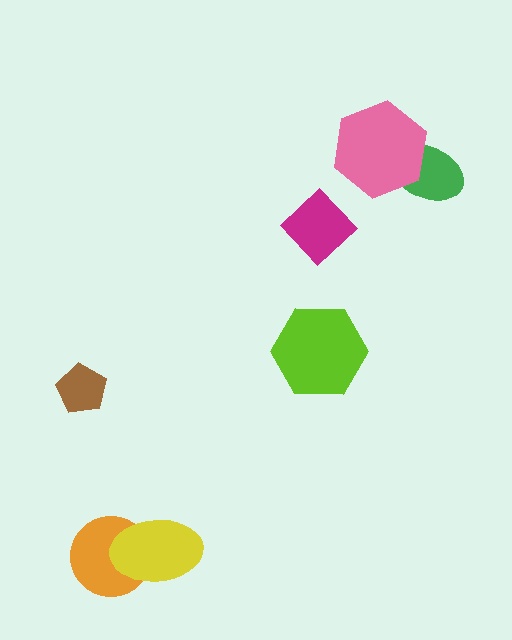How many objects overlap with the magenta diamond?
0 objects overlap with the magenta diamond.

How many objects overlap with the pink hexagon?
1 object overlaps with the pink hexagon.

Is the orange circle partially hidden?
Yes, it is partially covered by another shape.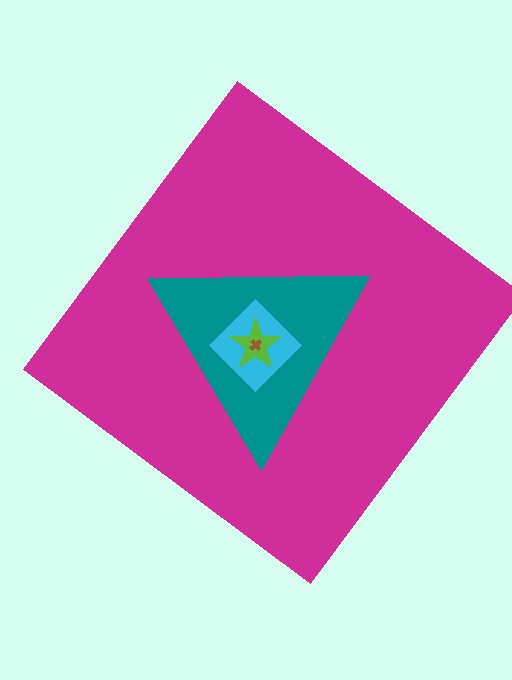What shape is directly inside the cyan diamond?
The lime star.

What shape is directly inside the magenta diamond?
The teal triangle.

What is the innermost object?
The brown cross.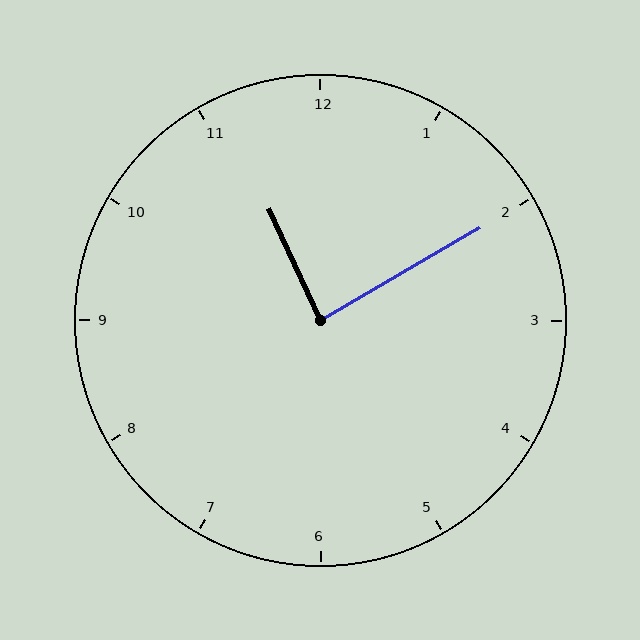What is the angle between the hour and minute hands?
Approximately 85 degrees.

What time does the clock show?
11:10.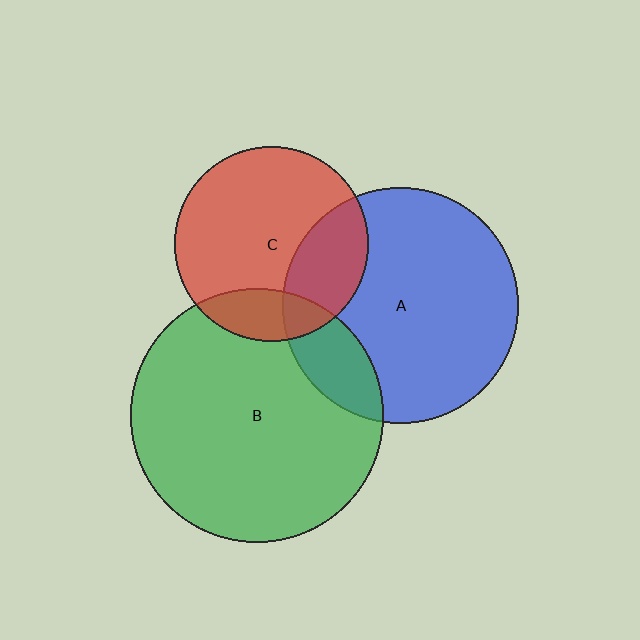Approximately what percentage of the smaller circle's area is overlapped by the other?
Approximately 15%.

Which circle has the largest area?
Circle B (green).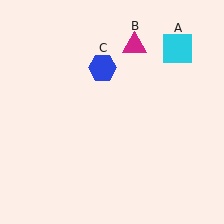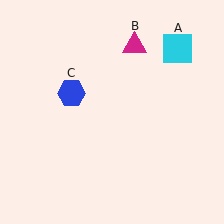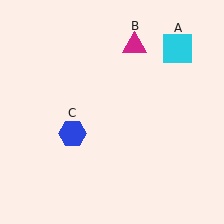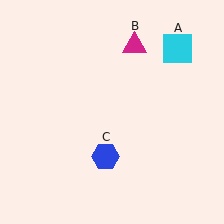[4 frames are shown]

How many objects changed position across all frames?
1 object changed position: blue hexagon (object C).